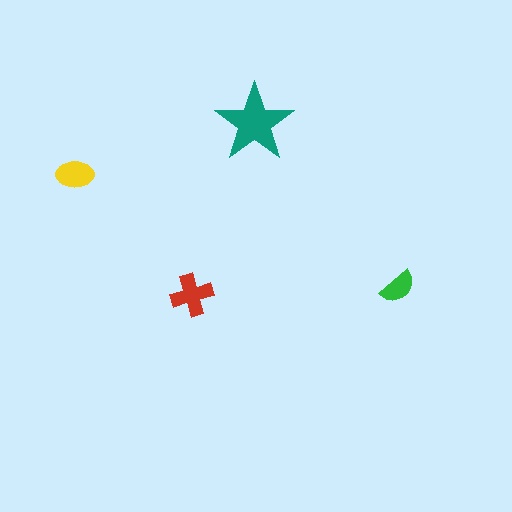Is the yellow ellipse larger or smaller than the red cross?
Smaller.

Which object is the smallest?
The green semicircle.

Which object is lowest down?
The red cross is bottommost.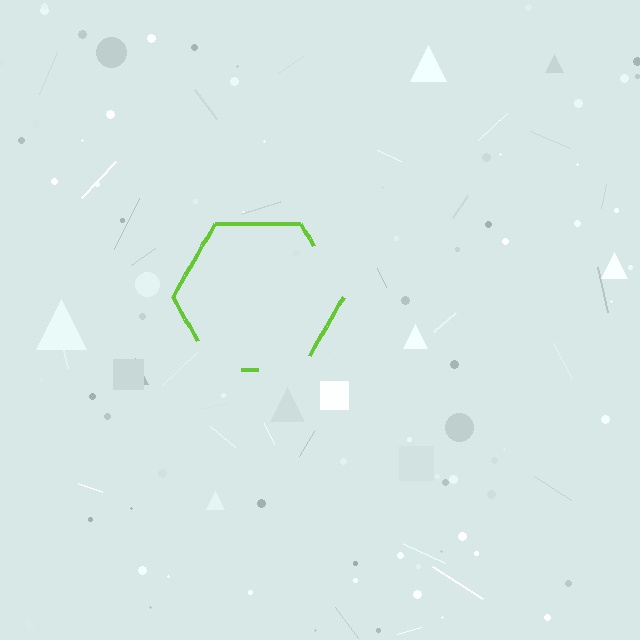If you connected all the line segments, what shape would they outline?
They would outline a hexagon.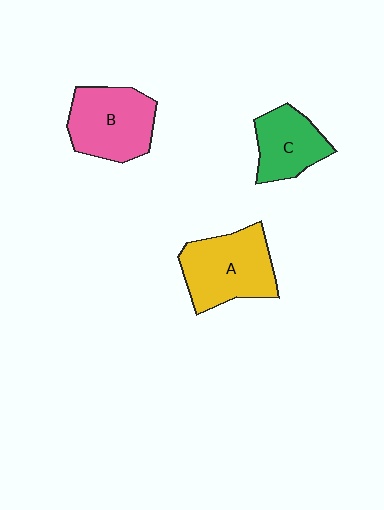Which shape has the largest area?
Shape A (yellow).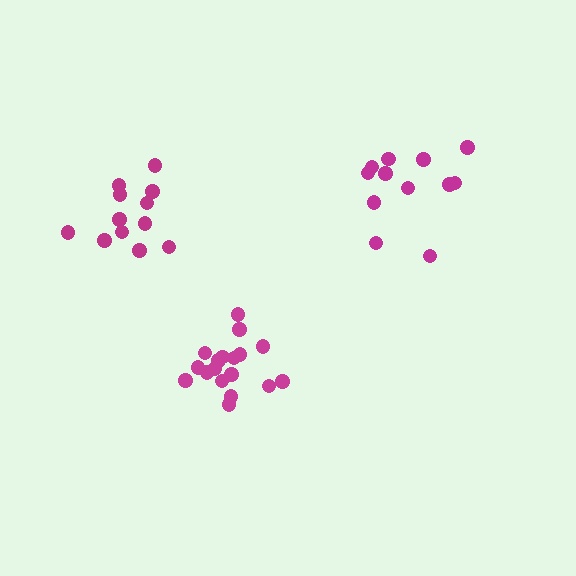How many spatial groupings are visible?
There are 3 spatial groupings.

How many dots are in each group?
Group 1: 18 dots, Group 2: 12 dots, Group 3: 12 dots (42 total).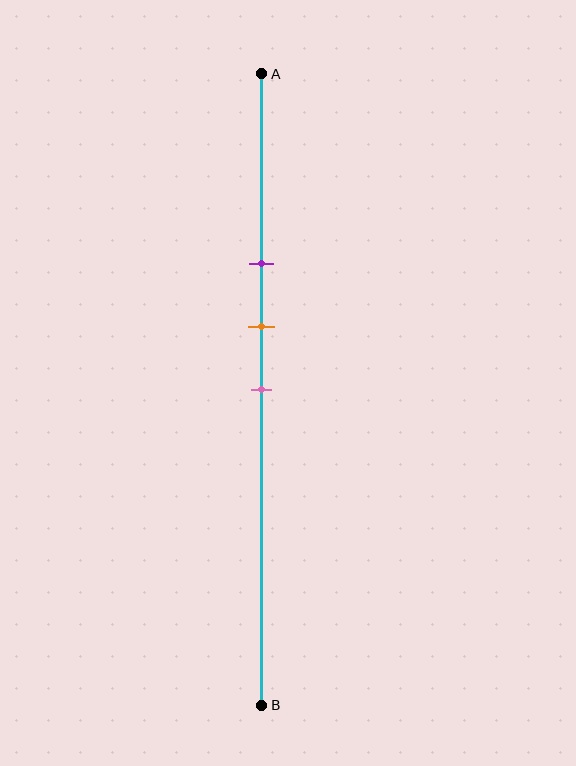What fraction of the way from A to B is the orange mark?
The orange mark is approximately 40% (0.4) of the way from A to B.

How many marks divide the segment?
There are 3 marks dividing the segment.